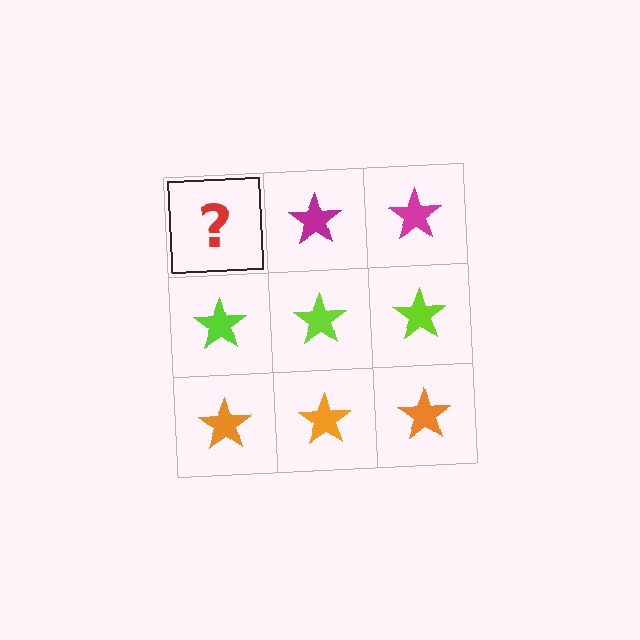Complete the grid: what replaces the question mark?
The question mark should be replaced with a magenta star.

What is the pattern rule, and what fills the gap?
The rule is that each row has a consistent color. The gap should be filled with a magenta star.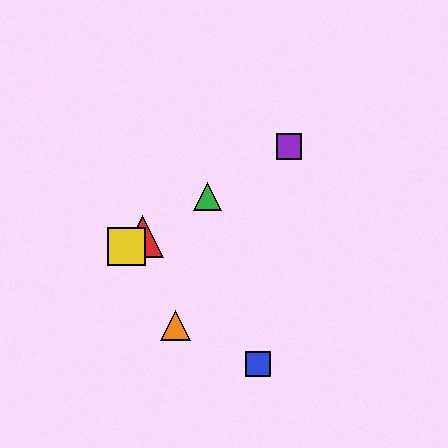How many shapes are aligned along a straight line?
4 shapes (the red triangle, the green triangle, the yellow square, the purple square) are aligned along a straight line.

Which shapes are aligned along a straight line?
The red triangle, the green triangle, the yellow square, the purple square are aligned along a straight line.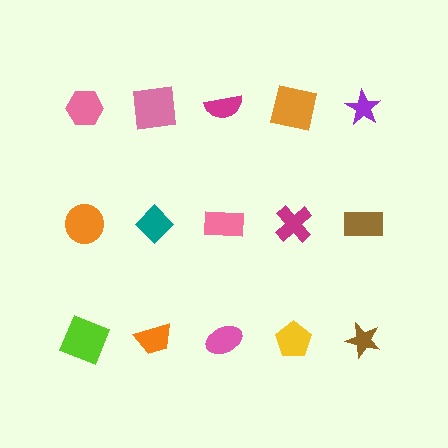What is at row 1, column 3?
A magenta semicircle.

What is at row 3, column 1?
A lime square.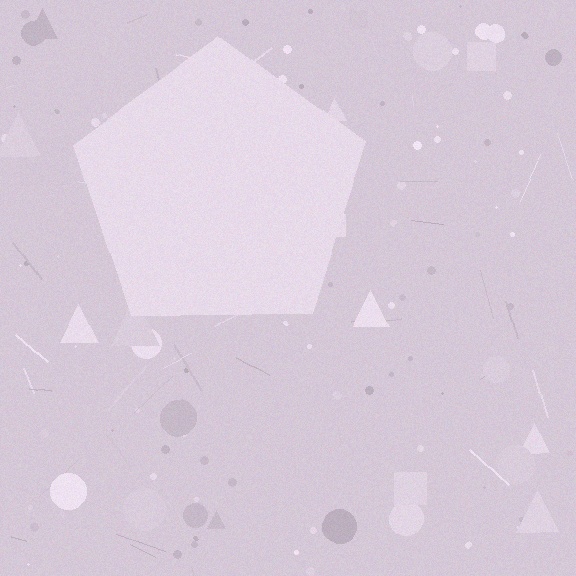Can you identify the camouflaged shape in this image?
The camouflaged shape is a pentagon.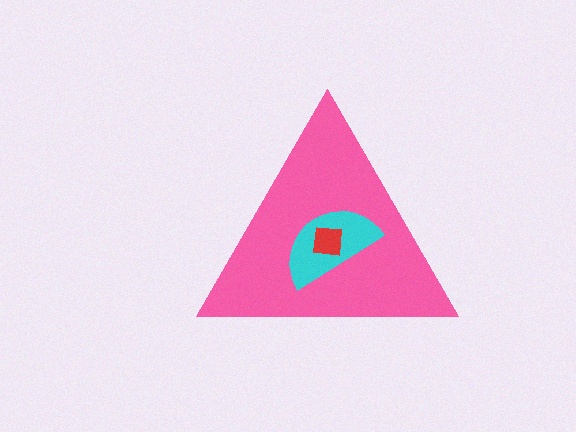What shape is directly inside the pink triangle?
The cyan semicircle.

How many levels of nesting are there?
3.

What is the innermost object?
The red square.